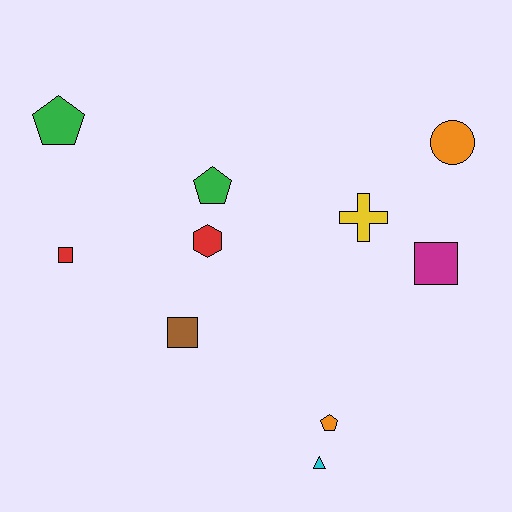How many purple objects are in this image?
There are no purple objects.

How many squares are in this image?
There are 3 squares.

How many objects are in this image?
There are 10 objects.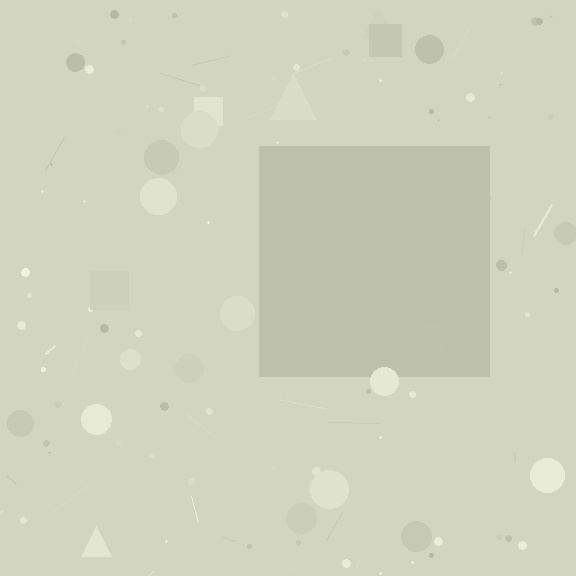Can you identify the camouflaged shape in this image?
The camouflaged shape is a square.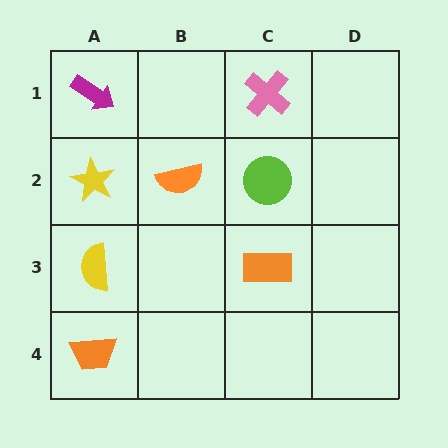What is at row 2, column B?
An orange semicircle.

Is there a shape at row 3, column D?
No, that cell is empty.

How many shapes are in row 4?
1 shape.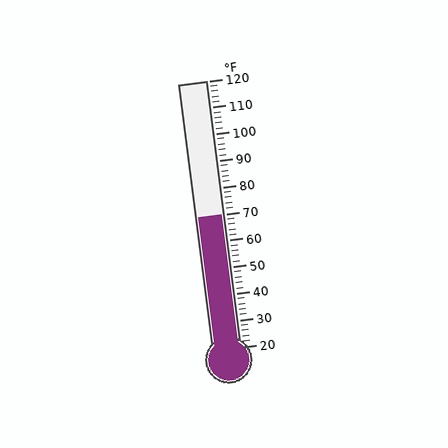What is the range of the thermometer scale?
The thermometer scale ranges from 20°F to 120°F.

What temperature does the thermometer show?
The thermometer shows approximately 70°F.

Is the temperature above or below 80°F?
The temperature is below 80°F.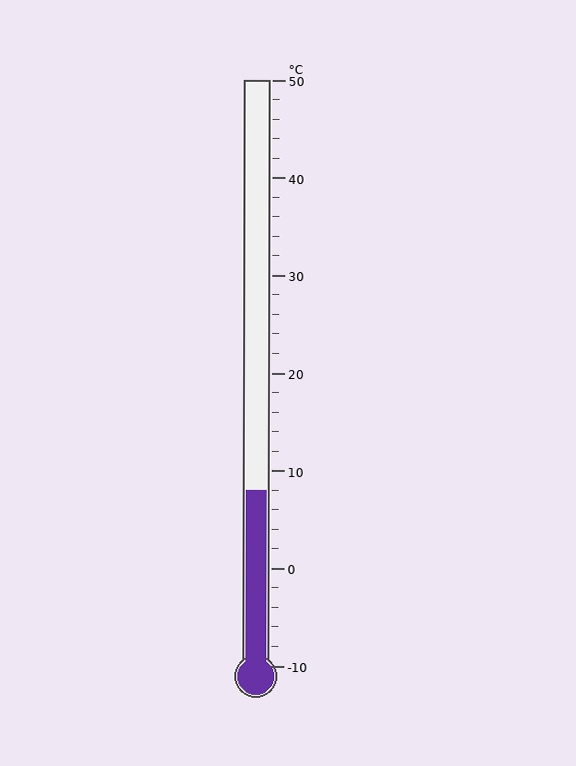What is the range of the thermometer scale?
The thermometer scale ranges from -10°C to 50°C.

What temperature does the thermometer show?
The thermometer shows approximately 8°C.